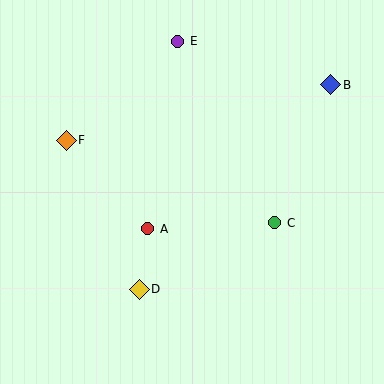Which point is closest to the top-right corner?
Point B is closest to the top-right corner.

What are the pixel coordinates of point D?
Point D is at (139, 289).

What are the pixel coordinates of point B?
Point B is at (331, 85).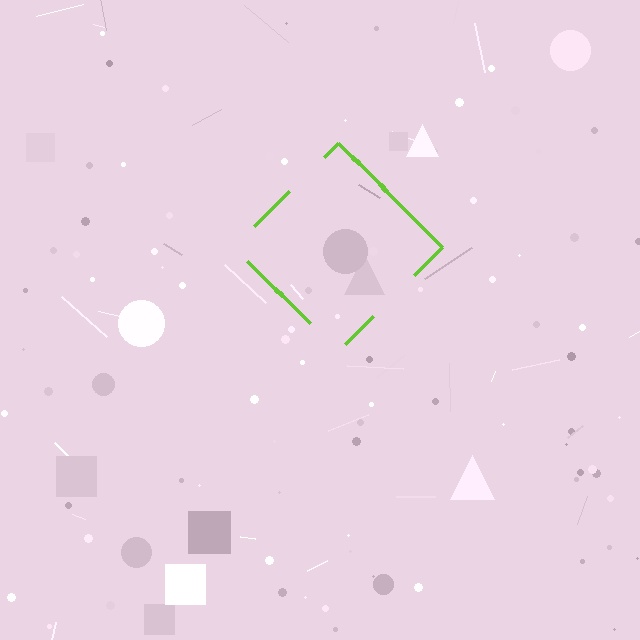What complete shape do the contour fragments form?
The contour fragments form a diamond.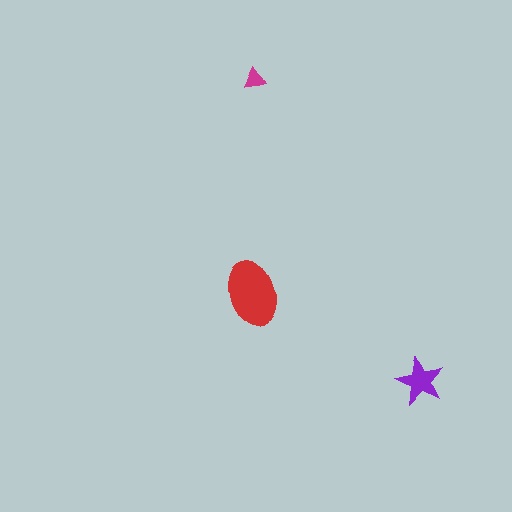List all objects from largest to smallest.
The red ellipse, the purple star, the magenta triangle.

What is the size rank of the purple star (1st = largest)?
2nd.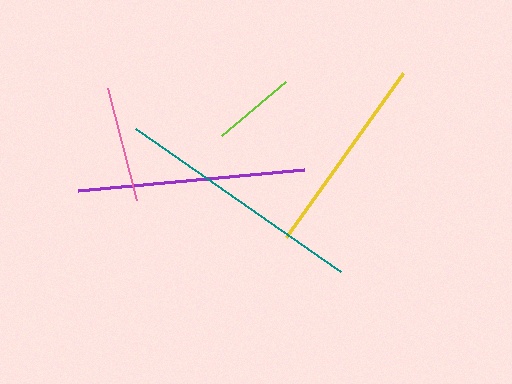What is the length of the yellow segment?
The yellow segment is approximately 201 pixels long.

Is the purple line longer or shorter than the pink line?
The purple line is longer than the pink line.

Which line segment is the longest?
The teal line is the longest at approximately 250 pixels.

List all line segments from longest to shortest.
From longest to shortest: teal, purple, yellow, pink, lime.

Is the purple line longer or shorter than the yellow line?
The purple line is longer than the yellow line.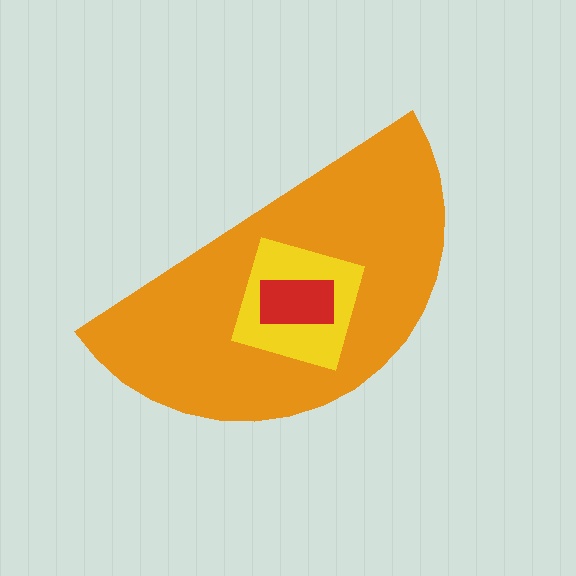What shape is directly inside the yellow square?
The red rectangle.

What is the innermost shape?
The red rectangle.